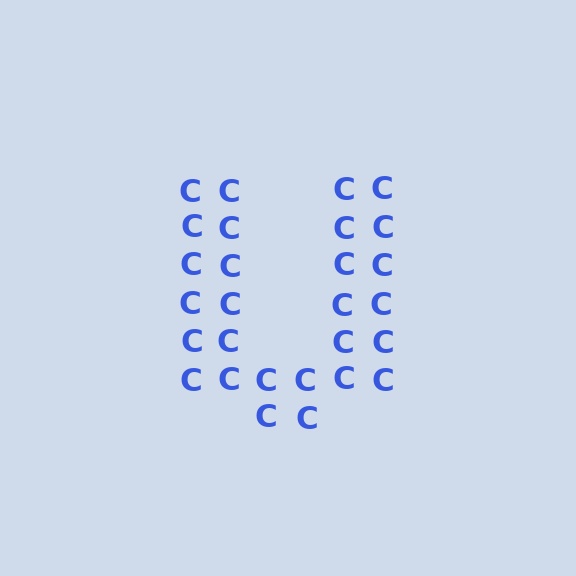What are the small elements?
The small elements are letter C's.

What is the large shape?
The large shape is the letter U.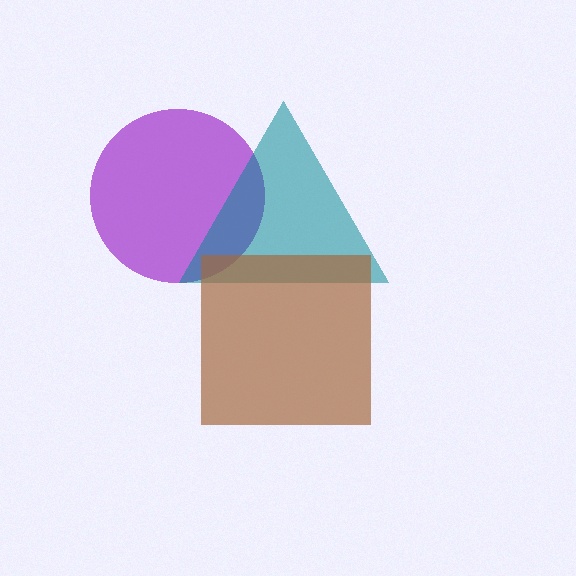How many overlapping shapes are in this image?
There are 3 overlapping shapes in the image.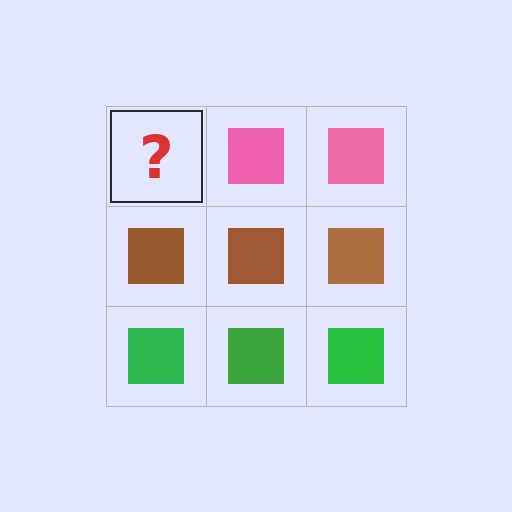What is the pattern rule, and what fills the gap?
The rule is that each row has a consistent color. The gap should be filled with a pink square.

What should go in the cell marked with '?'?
The missing cell should contain a pink square.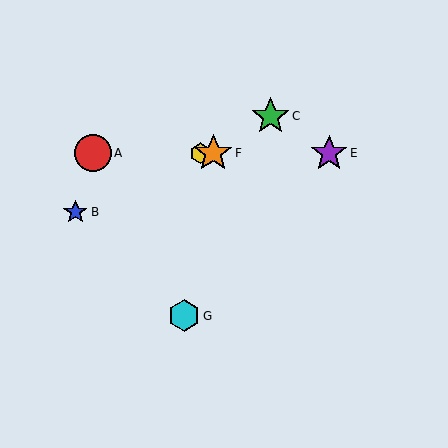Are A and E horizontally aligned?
Yes, both are at y≈153.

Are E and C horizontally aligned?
No, E is at y≈153 and C is at y≈116.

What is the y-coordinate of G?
Object G is at y≈316.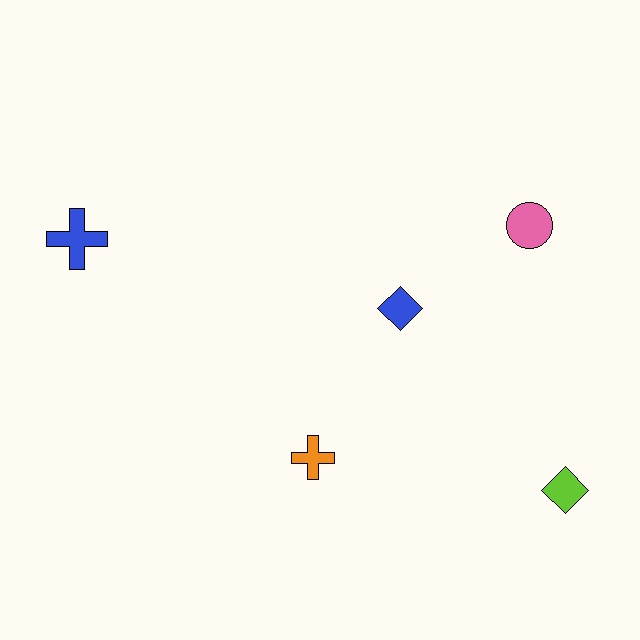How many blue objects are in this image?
There are 2 blue objects.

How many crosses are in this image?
There are 2 crosses.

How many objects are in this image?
There are 5 objects.